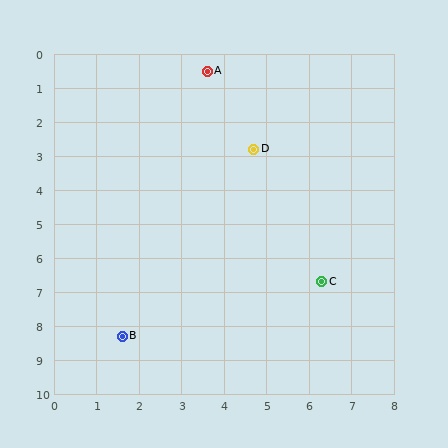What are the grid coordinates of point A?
Point A is at approximately (3.6, 0.5).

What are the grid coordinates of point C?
Point C is at approximately (6.3, 6.7).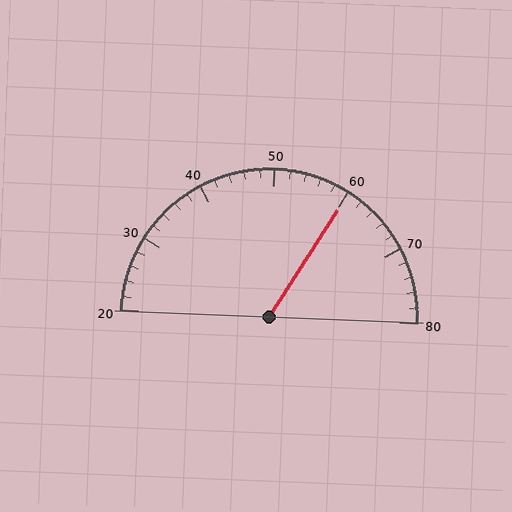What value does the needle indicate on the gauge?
The needle indicates approximately 60.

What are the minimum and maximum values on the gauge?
The gauge ranges from 20 to 80.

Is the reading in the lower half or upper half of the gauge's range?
The reading is in the upper half of the range (20 to 80).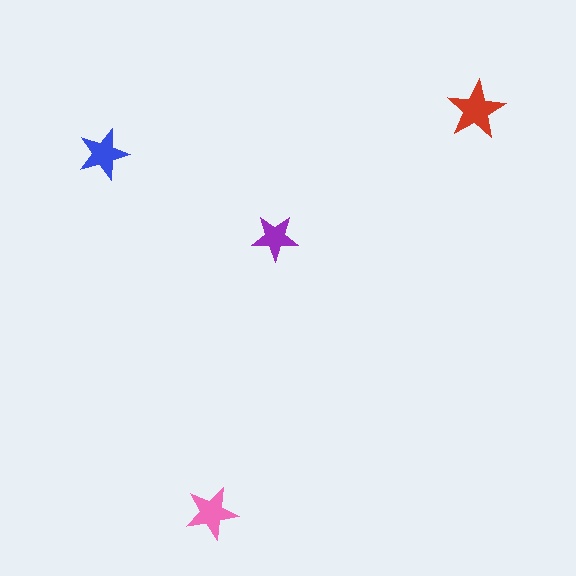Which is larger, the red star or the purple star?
The red one.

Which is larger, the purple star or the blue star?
The blue one.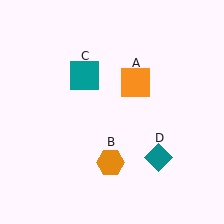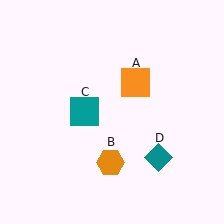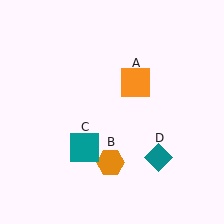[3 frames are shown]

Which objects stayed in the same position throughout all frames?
Orange square (object A) and orange hexagon (object B) and teal diamond (object D) remained stationary.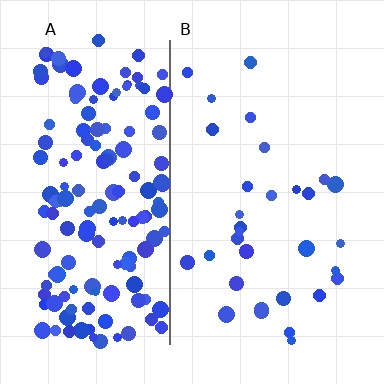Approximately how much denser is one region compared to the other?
Approximately 4.9× — region A over region B.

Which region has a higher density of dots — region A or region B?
A (the left).